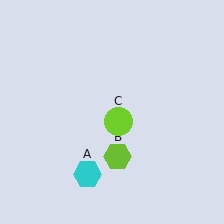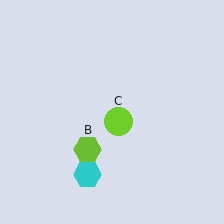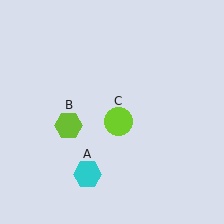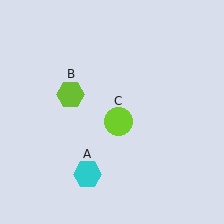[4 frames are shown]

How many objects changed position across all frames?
1 object changed position: lime hexagon (object B).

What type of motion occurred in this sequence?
The lime hexagon (object B) rotated clockwise around the center of the scene.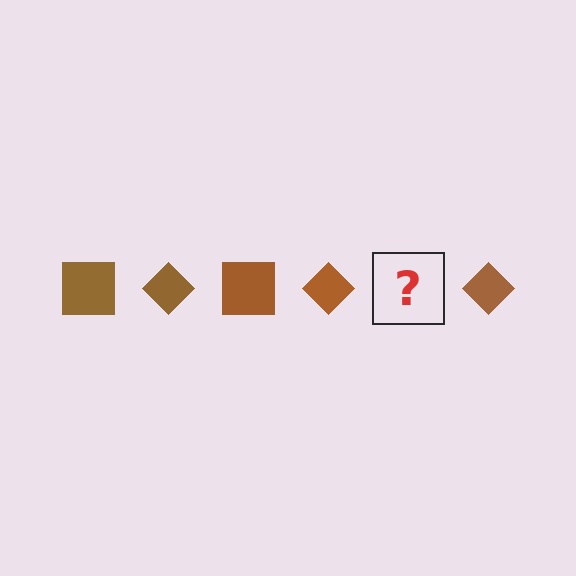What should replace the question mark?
The question mark should be replaced with a brown square.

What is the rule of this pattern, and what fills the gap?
The rule is that the pattern cycles through square, diamond shapes in brown. The gap should be filled with a brown square.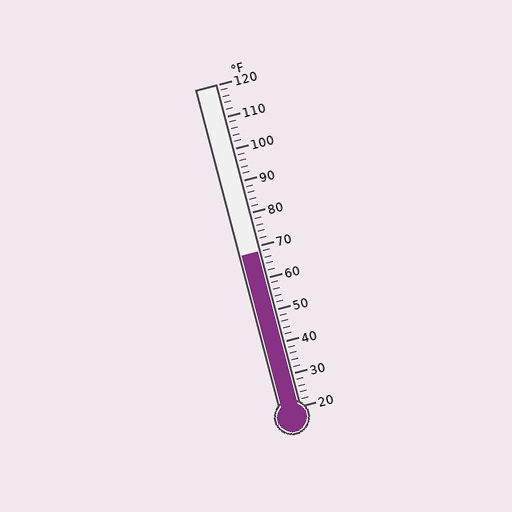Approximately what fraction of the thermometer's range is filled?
The thermometer is filled to approximately 50% of its range.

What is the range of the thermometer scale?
The thermometer scale ranges from 20°F to 120°F.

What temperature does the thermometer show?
The thermometer shows approximately 68°F.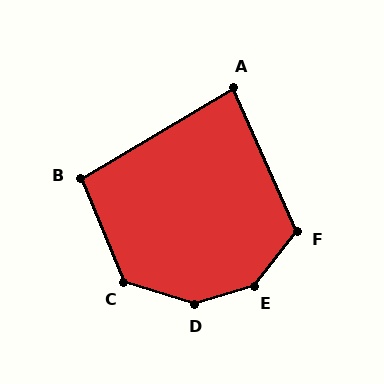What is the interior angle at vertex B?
Approximately 98 degrees (obtuse).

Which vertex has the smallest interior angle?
A, at approximately 83 degrees.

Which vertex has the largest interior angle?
E, at approximately 146 degrees.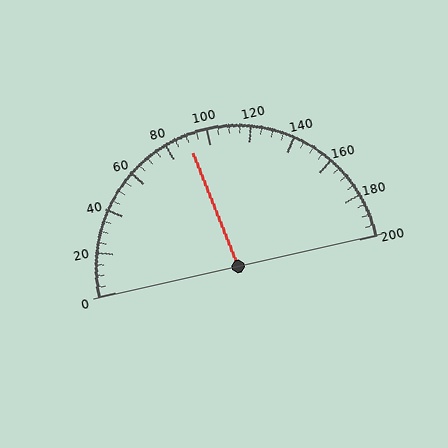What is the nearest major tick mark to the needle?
The nearest major tick mark is 80.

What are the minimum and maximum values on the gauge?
The gauge ranges from 0 to 200.